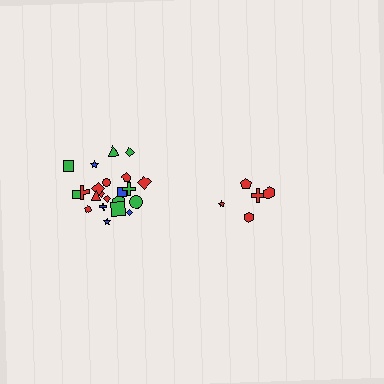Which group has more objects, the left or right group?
The left group.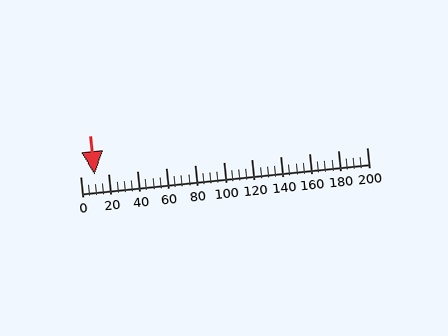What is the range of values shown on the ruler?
The ruler shows values from 0 to 200.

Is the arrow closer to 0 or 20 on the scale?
The arrow is closer to 20.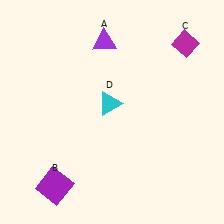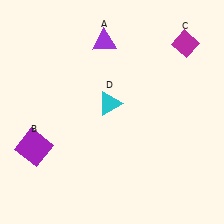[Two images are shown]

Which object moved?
The purple square (B) moved up.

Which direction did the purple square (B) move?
The purple square (B) moved up.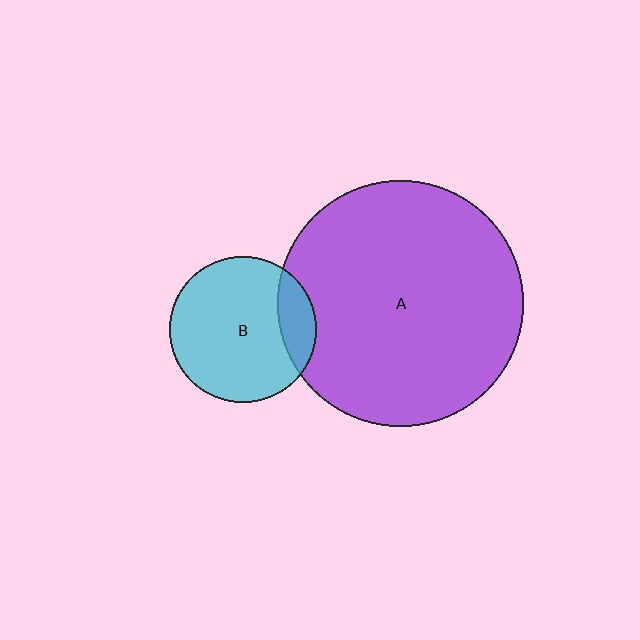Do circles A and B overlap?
Yes.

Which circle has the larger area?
Circle A (purple).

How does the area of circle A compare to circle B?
Approximately 2.8 times.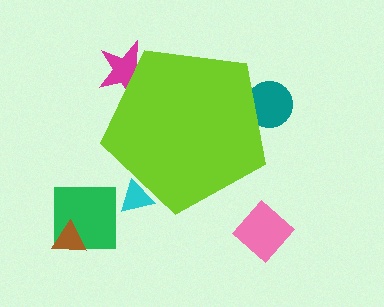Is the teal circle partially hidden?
Yes, the teal circle is partially hidden behind the lime pentagon.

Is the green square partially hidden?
No, the green square is fully visible.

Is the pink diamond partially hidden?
No, the pink diamond is fully visible.